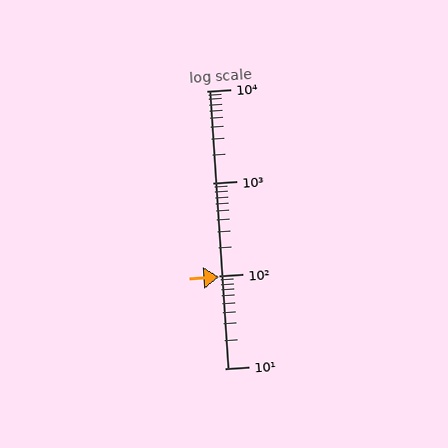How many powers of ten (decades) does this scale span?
The scale spans 3 decades, from 10 to 10000.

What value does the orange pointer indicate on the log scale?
The pointer indicates approximately 98.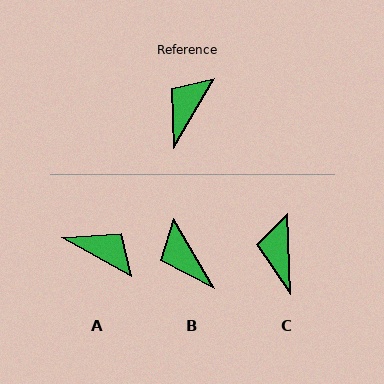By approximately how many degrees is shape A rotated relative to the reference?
Approximately 89 degrees clockwise.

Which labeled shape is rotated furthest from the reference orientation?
A, about 89 degrees away.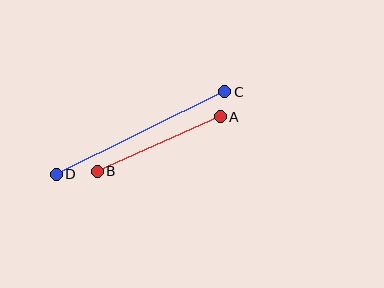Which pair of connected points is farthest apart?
Points C and D are farthest apart.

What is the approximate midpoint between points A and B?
The midpoint is at approximately (159, 144) pixels.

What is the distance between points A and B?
The distance is approximately 134 pixels.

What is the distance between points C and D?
The distance is approximately 188 pixels.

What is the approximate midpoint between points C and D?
The midpoint is at approximately (140, 133) pixels.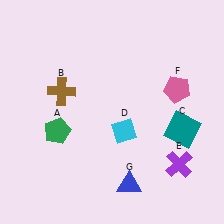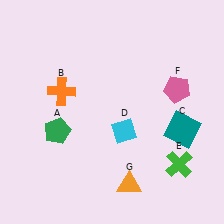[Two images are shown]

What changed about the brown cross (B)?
In Image 1, B is brown. In Image 2, it changed to orange.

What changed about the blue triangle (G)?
In Image 1, G is blue. In Image 2, it changed to orange.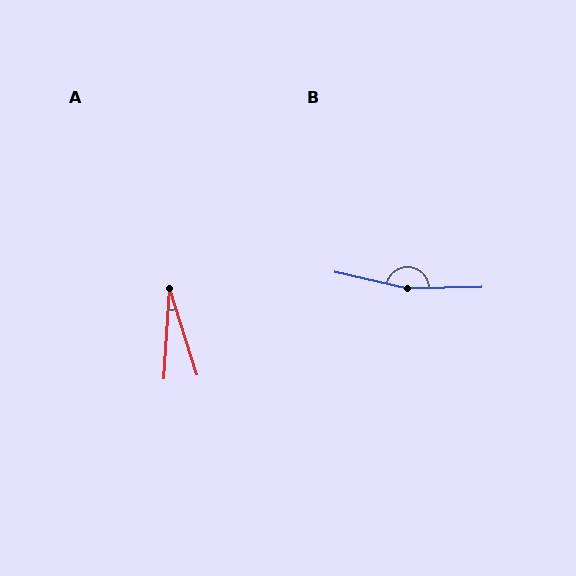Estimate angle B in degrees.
Approximately 166 degrees.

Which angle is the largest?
B, at approximately 166 degrees.